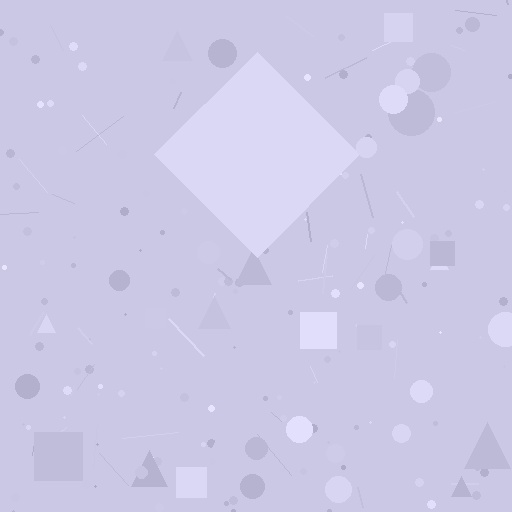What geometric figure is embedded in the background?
A diamond is embedded in the background.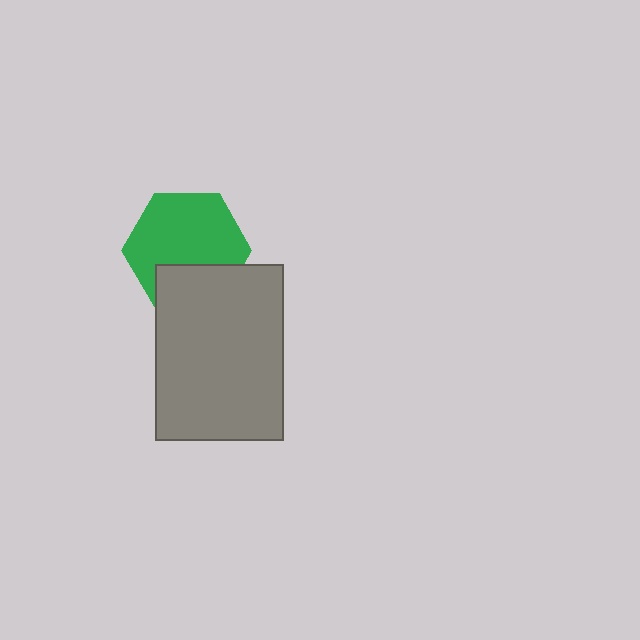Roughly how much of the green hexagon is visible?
Most of it is visible (roughly 70%).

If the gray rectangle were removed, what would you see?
You would see the complete green hexagon.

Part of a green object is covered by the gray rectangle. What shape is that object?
It is a hexagon.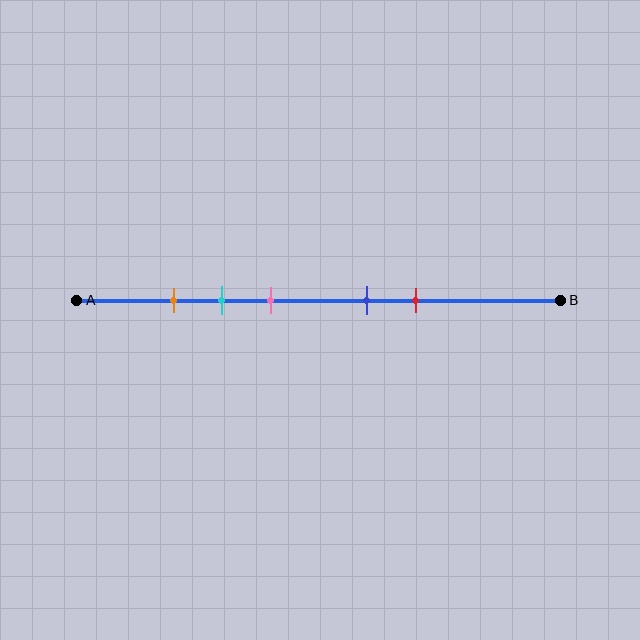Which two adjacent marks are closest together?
The orange and cyan marks are the closest adjacent pair.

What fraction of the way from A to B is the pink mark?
The pink mark is approximately 40% (0.4) of the way from A to B.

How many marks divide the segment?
There are 5 marks dividing the segment.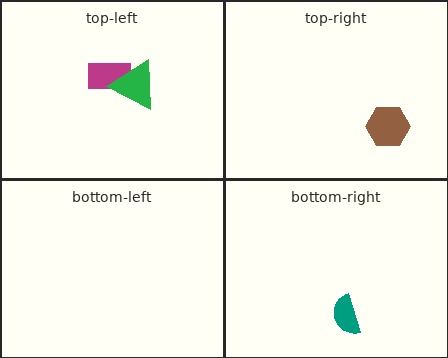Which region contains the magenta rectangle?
The top-left region.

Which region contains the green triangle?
The top-left region.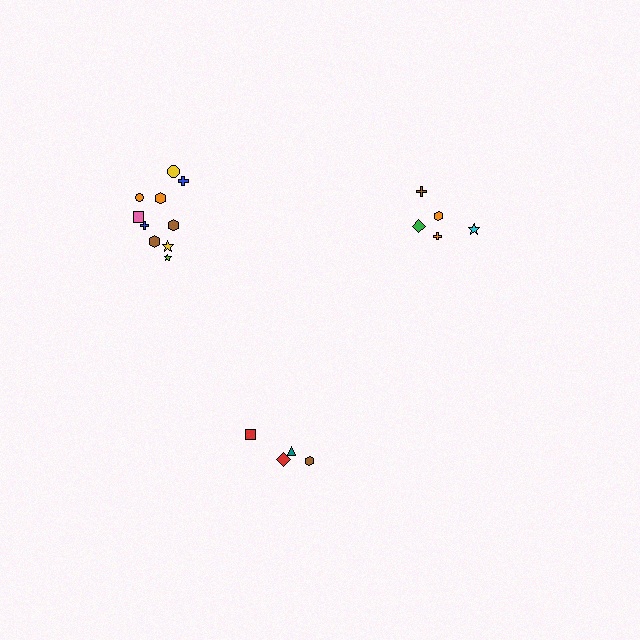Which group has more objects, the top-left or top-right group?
The top-left group.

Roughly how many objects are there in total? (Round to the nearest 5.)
Roughly 20 objects in total.